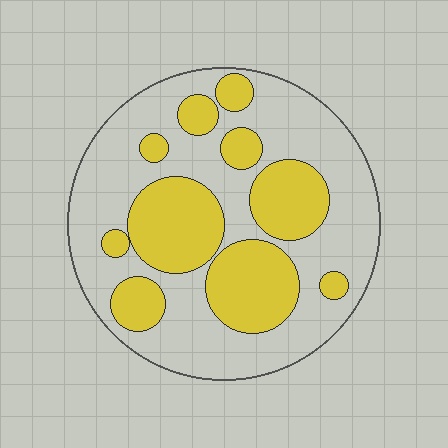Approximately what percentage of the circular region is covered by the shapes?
Approximately 35%.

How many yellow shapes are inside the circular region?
10.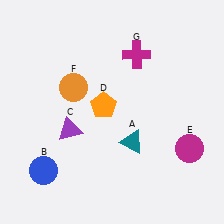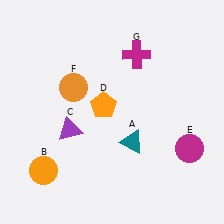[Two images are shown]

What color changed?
The circle (B) changed from blue in Image 1 to orange in Image 2.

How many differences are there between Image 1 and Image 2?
There is 1 difference between the two images.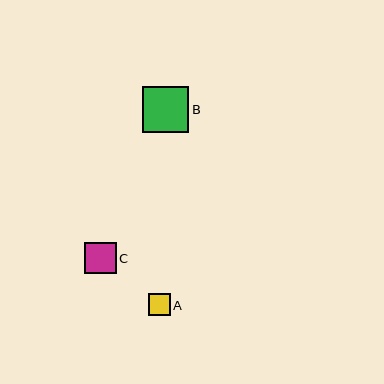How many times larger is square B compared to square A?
Square B is approximately 2.2 times the size of square A.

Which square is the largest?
Square B is the largest with a size of approximately 46 pixels.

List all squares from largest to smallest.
From largest to smallest: B, C, A.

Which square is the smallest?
Square A is the smallest with a size of approximately 21 pixels.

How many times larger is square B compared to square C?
Square B is approximately 1.5 times the size of square C.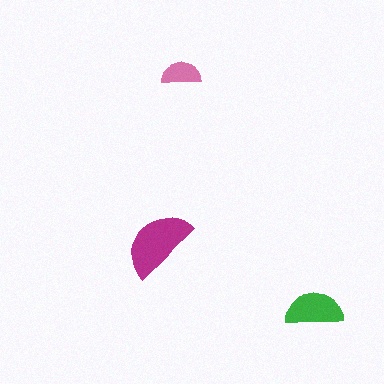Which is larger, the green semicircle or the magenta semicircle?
The magenta one.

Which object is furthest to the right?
The green semicircle is rightmost.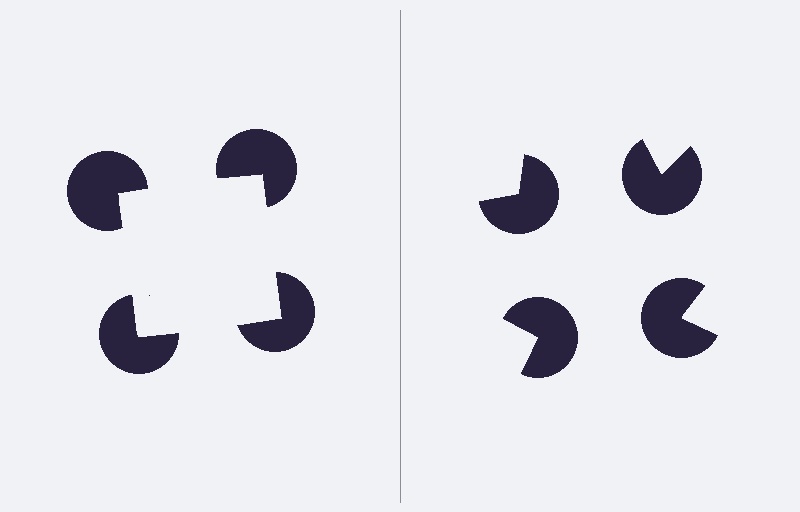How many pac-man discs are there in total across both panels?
8 — 4 on each side.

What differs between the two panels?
The pac-man discs are positioned identically on both sides; only the wedge orientations differ. On the left they align to a square; on the right they are misaligned.